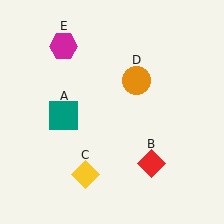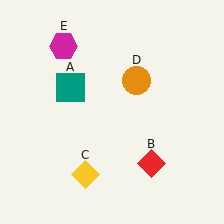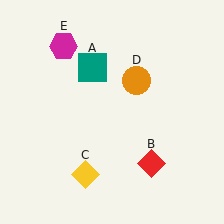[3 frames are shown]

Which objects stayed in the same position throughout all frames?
Red diamond (object B) and yellow diamond (object C) and orange circle (object D) and magenta hexagon (object E) remained stationary.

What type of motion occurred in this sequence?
The teal square (object A) rotated clockwise around the center of the scene.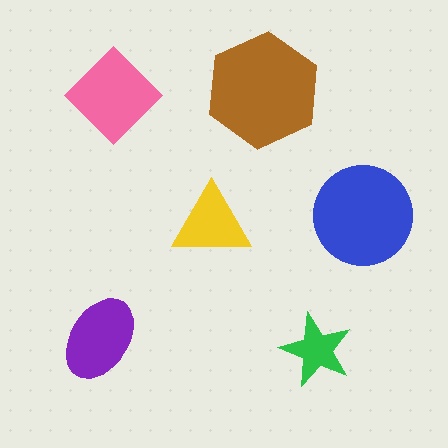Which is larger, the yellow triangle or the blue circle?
The blue circle.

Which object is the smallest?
The green star.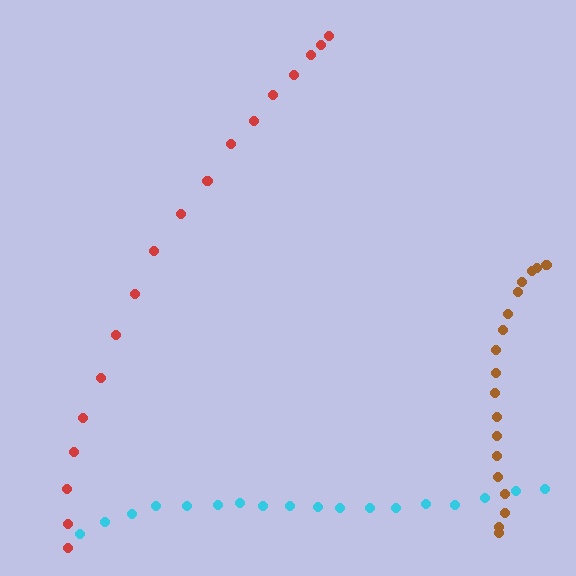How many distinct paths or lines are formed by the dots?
There are 3 distinct paths.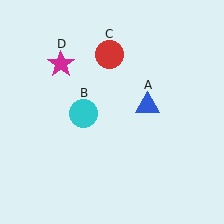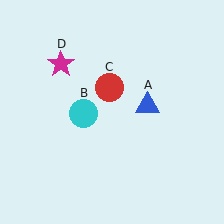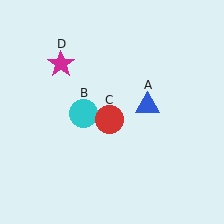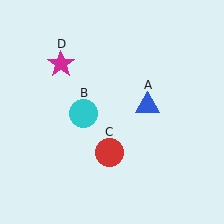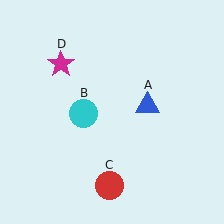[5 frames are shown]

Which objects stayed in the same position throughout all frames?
Blue triangle (object A) and cyan circle (object B) and magenta star (object D) remained stationary.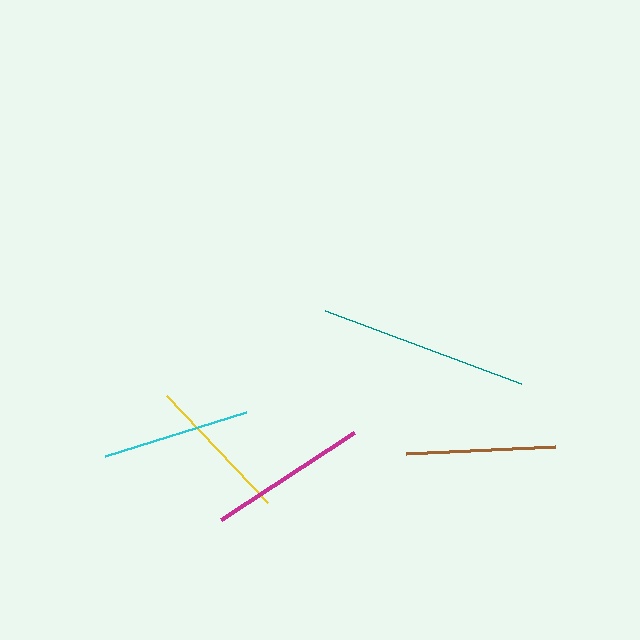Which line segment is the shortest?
The yellow line is the shortest at approximately 147 pixels.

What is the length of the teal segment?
The teal segment is approximately 210 pixels long.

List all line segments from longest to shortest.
From longest to shortest: teal, magenta, brown, cyan, yellow.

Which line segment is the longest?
The teal line is the longest at approximately 210 pixels.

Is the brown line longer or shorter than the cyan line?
The brown line is longer than the cyan line.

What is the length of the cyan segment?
The cyan segment is approximately 147 pixels long.